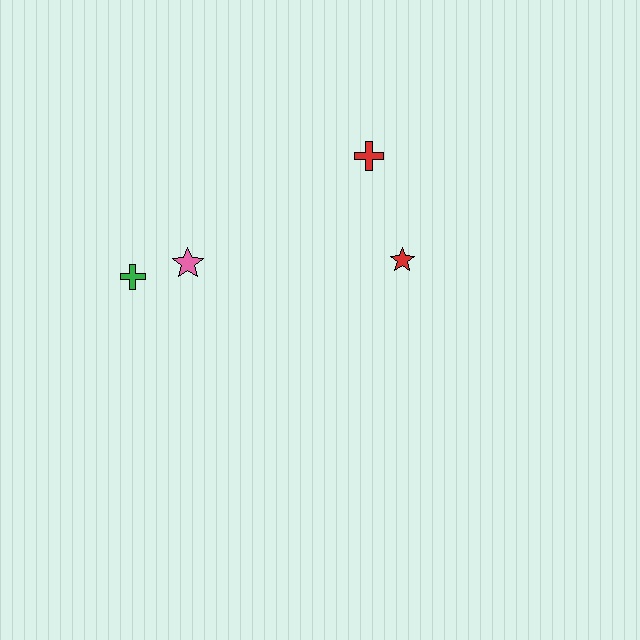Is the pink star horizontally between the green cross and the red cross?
Yes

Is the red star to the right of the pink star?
Yes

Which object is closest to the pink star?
The green cross is closest to the pink star.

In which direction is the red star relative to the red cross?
The red star is below the red cross.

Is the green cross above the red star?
No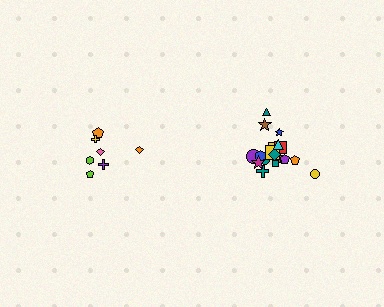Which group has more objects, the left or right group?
The right group.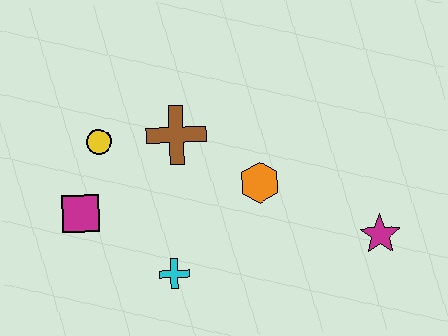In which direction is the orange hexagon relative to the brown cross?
The orange hexagon is to the right of the brown cross.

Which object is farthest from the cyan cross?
The magenta star is farthest from the cyan cross.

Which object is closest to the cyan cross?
The magenta square is closest to the cyan cross.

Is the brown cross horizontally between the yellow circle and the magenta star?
Yes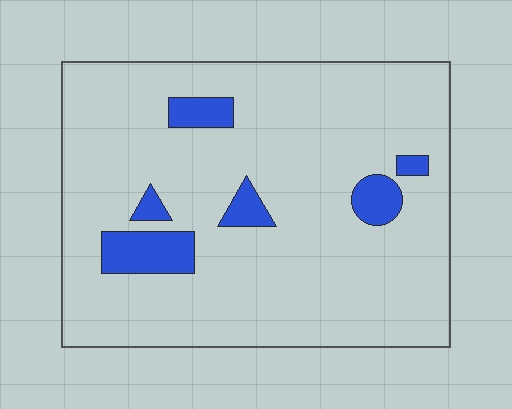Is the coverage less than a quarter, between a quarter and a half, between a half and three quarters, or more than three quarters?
Less than a quarter.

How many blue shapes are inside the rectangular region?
6.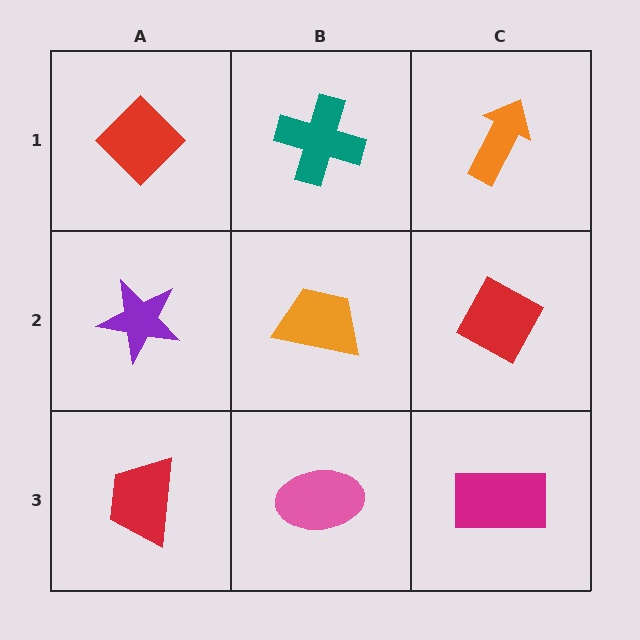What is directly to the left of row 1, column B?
A red diamond.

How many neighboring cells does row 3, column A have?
2.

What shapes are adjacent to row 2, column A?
A red diamond (row 1, column A), a red trapezoid (row 3, column A), an orange trapezoid (row 2, column B).